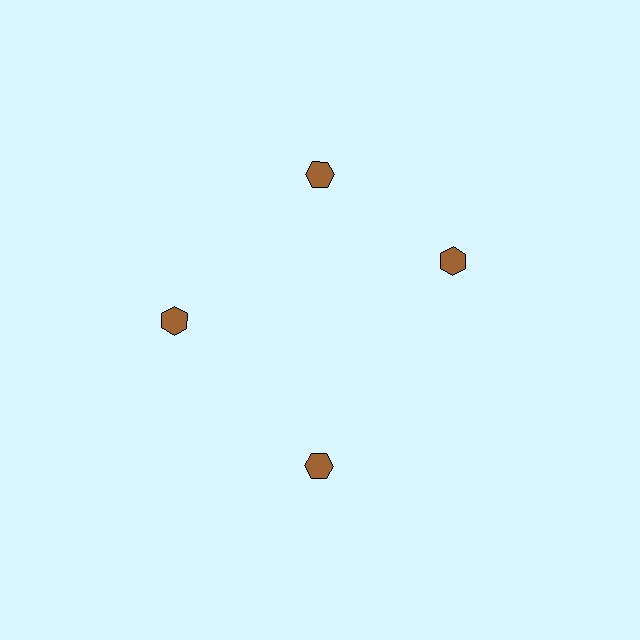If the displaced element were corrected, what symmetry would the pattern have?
It would have 4-fold rotational symmetry — the pattern would map onto itself every 90 degrees.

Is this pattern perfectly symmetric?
No. The 4 brown hexagons are arranged in a ring, but one element near the 3 o'clock position is rotated out of alignment along the ring, breaking the 4-fold rotational symmetry.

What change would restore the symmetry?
The symmetry would be restored by rotating it back into even spacing with its neighbors so that all 4 hexagons sit at equal angles and equal distance from the center.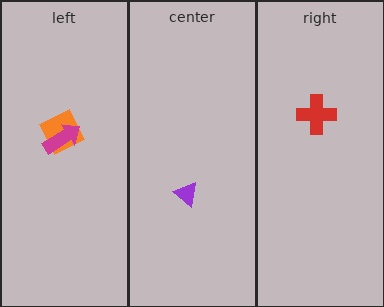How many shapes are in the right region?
1.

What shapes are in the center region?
The purple triangle.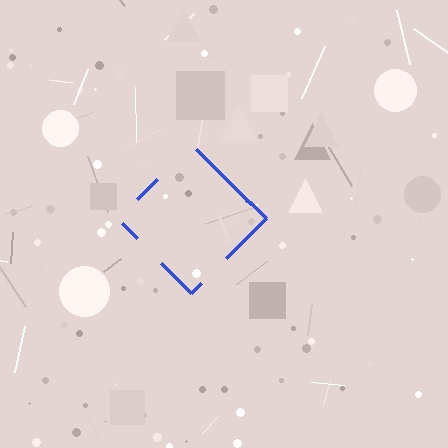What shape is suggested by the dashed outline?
The dashed outline suggests a diamond.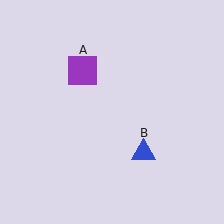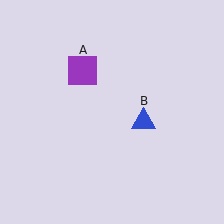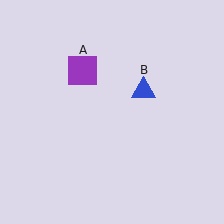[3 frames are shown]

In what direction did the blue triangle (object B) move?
The blue triangle (object B) moved up.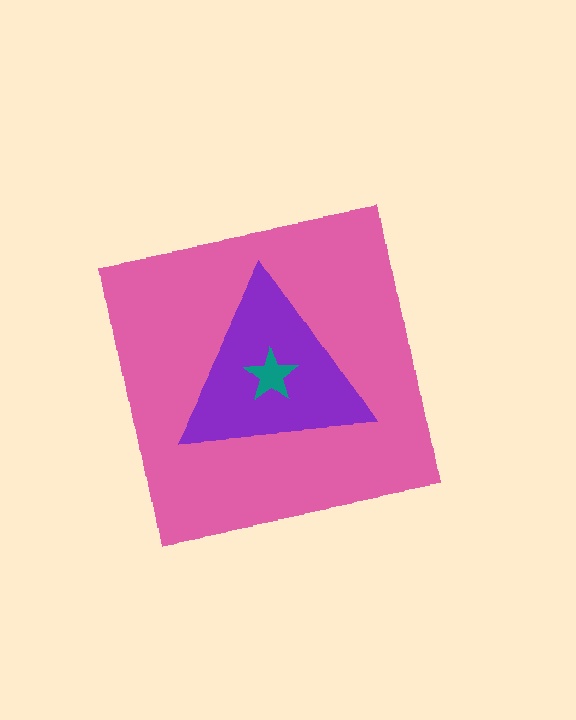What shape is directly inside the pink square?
The purple triangle.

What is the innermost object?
The teal star.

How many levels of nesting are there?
3.